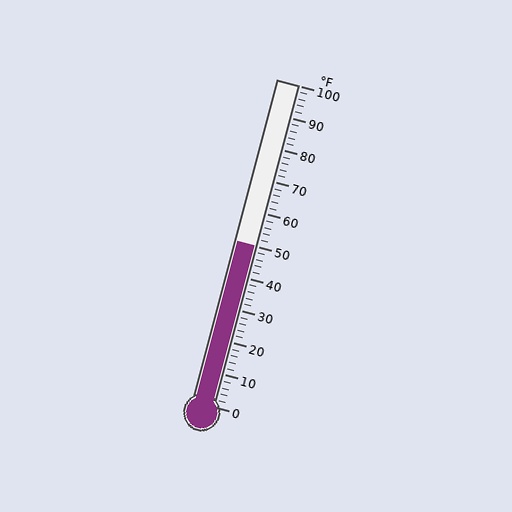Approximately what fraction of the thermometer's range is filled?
The thermometer is filled to approximately 50% of its range.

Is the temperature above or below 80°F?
The temperature is below 80°F.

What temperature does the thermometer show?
The thermometer shows approximately 50°F.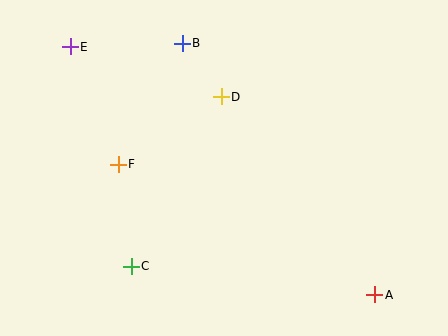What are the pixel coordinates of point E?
Point E is at (70, 47).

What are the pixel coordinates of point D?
Point D is at (221, 97).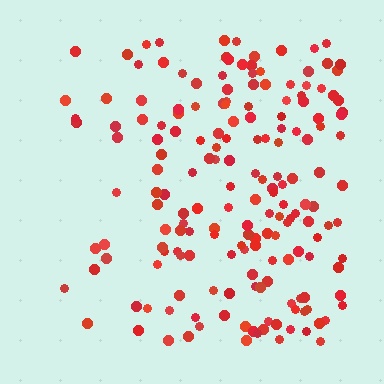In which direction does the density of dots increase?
From left to right, with the right side densest.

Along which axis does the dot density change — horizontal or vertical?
Horizontal.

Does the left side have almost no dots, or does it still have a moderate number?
Still a moderate number, just noticeably fewer than the right.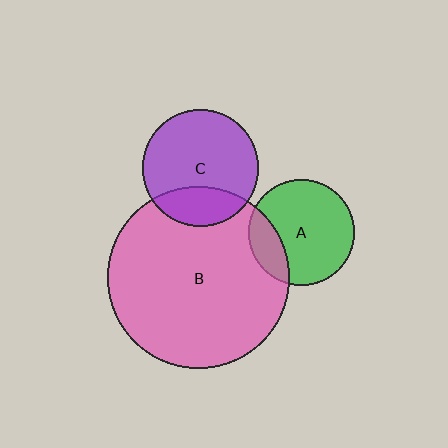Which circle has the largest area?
Circle B (pink).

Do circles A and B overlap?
Yes.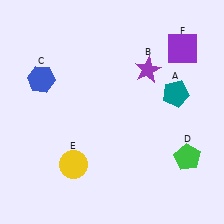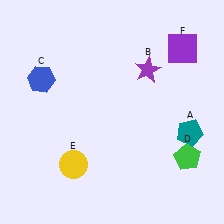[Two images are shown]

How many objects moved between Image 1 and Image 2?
1 object moved between the two images.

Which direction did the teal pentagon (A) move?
The teal pentagon (A) moved down.